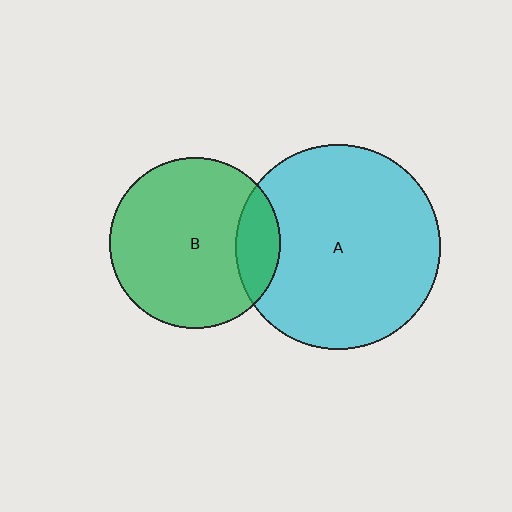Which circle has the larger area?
Circle A (cyan).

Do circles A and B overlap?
Yes.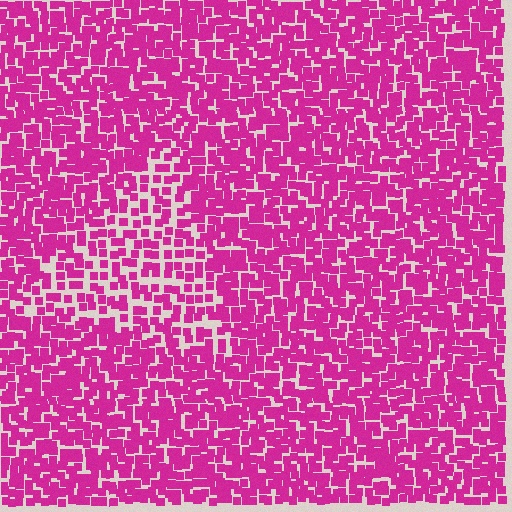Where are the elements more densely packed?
The elements are more densely packed outside the triangle boundary.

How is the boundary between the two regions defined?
The boundary is defined by a change in element density (approximately 1.7x ratio). All elements are the same color, size, and shape.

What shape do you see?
I see a triangle.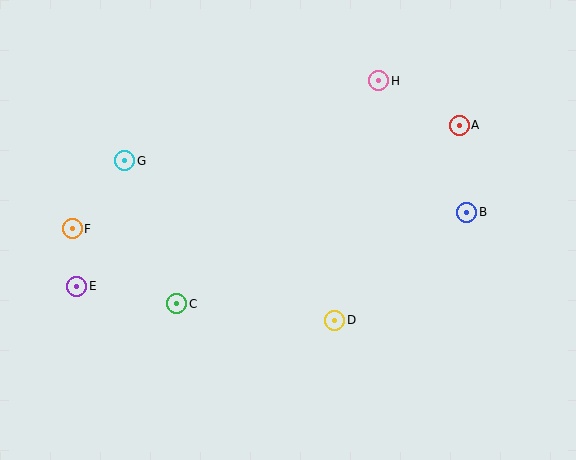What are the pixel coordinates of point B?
Point B is at (467, 212).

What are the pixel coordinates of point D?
Point D is at (335, 320).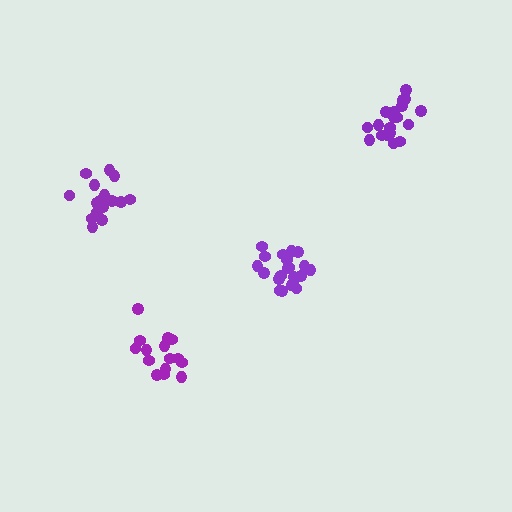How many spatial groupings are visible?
There are 4 spatial groupings.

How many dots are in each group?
Group 1: 19 dots, Group 2: 16 dots, Group 3: 21 dots, Group 4: 15 dots (71 total).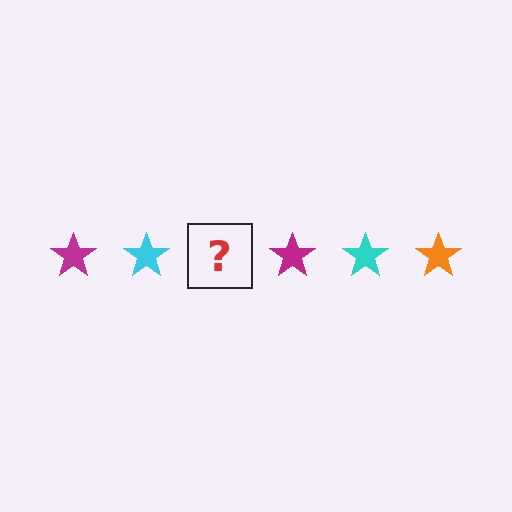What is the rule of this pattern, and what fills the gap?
The rule is that the pattern cycles through magenta, cyan, orange stars. The gap should be filled with an orange star.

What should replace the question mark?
The question mark should be replaced with an orange star.